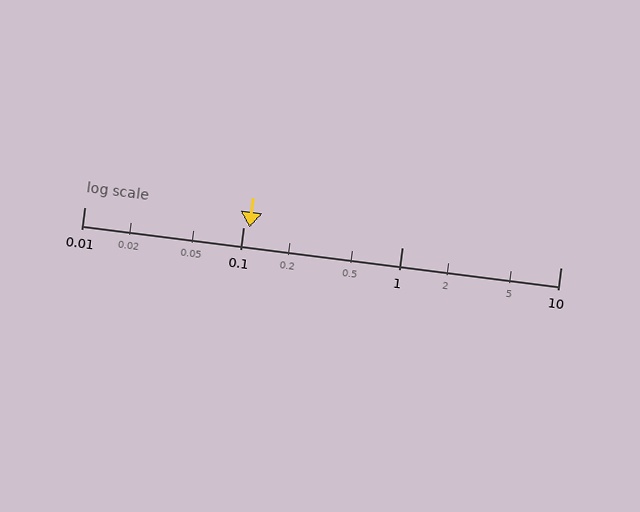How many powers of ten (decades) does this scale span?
The scale spans 3 decades, from 0.01 to 10.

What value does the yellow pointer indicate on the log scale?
The pointer indicates approximately 0.11.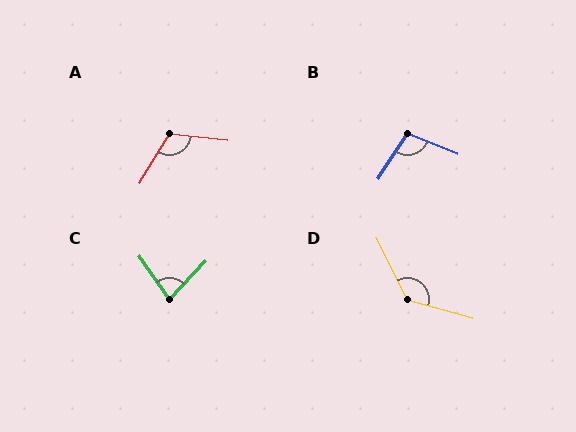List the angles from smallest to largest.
C (78°), B (101°), A (115°), D (132°).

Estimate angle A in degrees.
Approximately 115 degrees.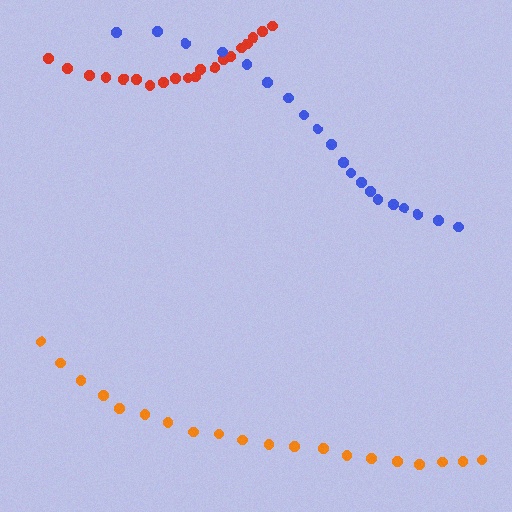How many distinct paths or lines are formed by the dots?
There are 3 distinct paths.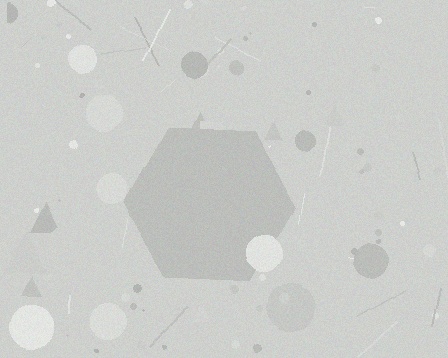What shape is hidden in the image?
A hexagon is hidden in the image.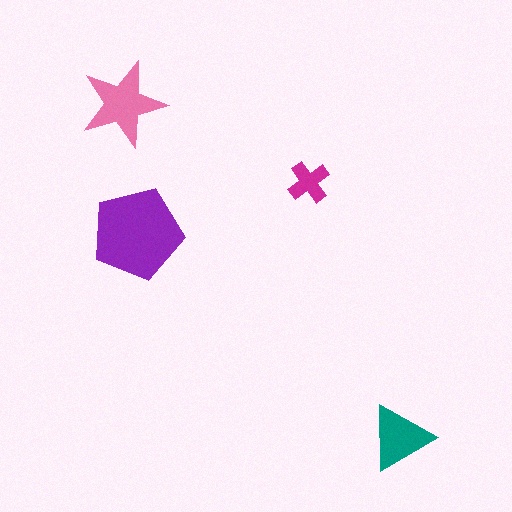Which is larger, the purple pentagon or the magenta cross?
The purple pentagon.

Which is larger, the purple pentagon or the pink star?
The purple pentagon.